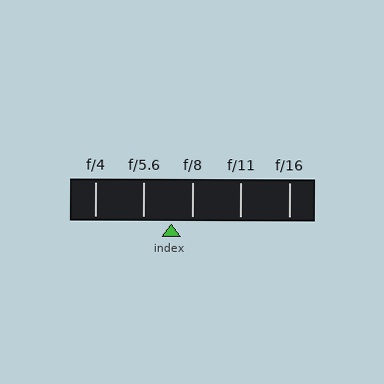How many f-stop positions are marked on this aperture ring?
There are 5 f-stop positions marked.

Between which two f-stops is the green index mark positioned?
The index mark is between f/5.6 and f/8.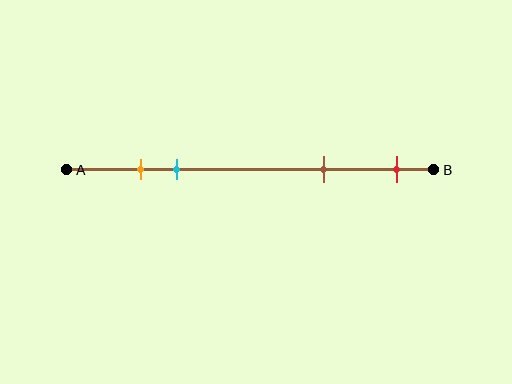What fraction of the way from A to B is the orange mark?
The orange mark is approximately 20% (0.2) of the way from A to B.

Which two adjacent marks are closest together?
The orange and cyan marks are the closest adjacent pair.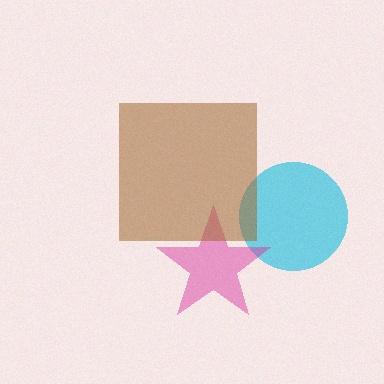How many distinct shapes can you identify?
There are 3 distinct shapes: a cyan circle, a magenta star, a brown square.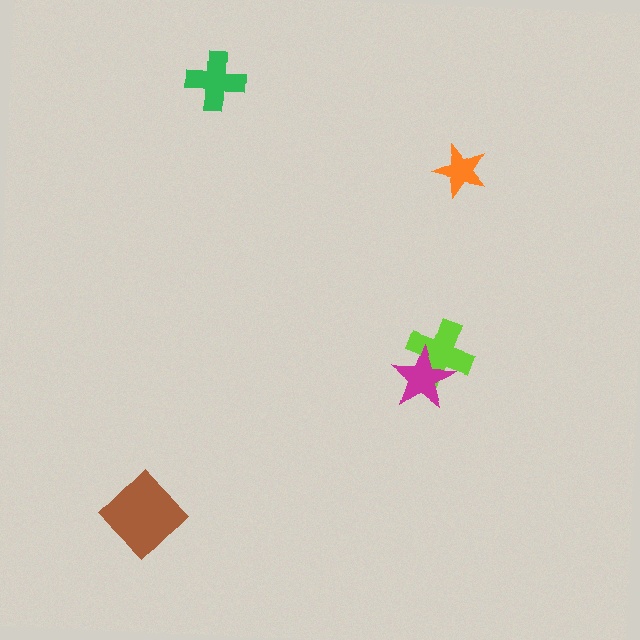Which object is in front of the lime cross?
The magenta star is in front of the lime cross.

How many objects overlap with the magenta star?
1 object overlaps with the magenta star.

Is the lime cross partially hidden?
Yes, it is partially covered by another shape.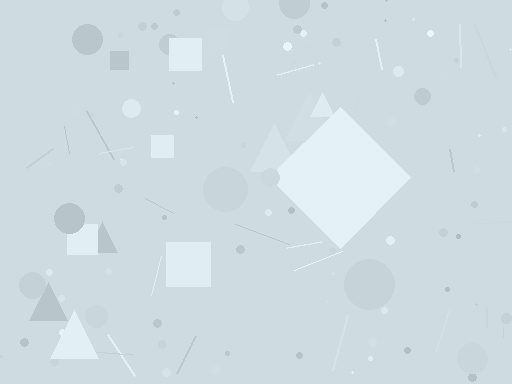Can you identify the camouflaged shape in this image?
The camouflaged shape is a diamond.